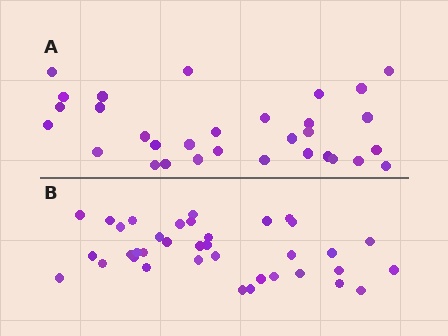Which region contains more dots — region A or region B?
Region B (the bottom region) has more dots.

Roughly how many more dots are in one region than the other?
Region B has about 6 more dots than region A.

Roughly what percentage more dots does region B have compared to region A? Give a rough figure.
About 20% more.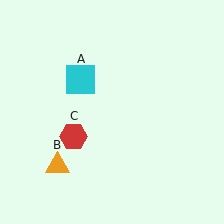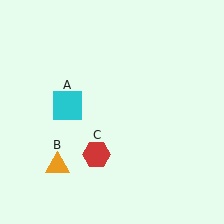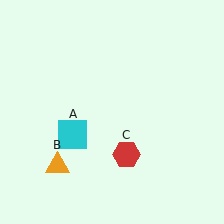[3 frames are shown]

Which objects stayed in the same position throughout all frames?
Orange triangle (object B) remained stationary.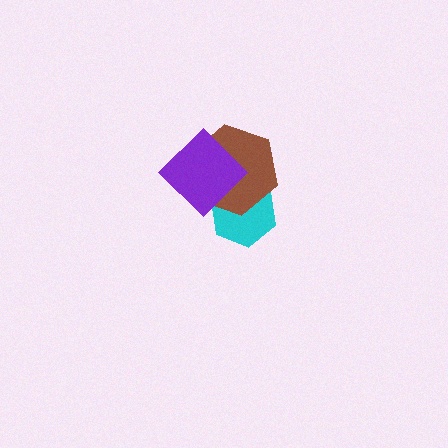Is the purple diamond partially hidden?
No, no other shape covers it.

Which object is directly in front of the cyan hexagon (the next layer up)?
The brown hexagon is directly in front of the cyan hexagon.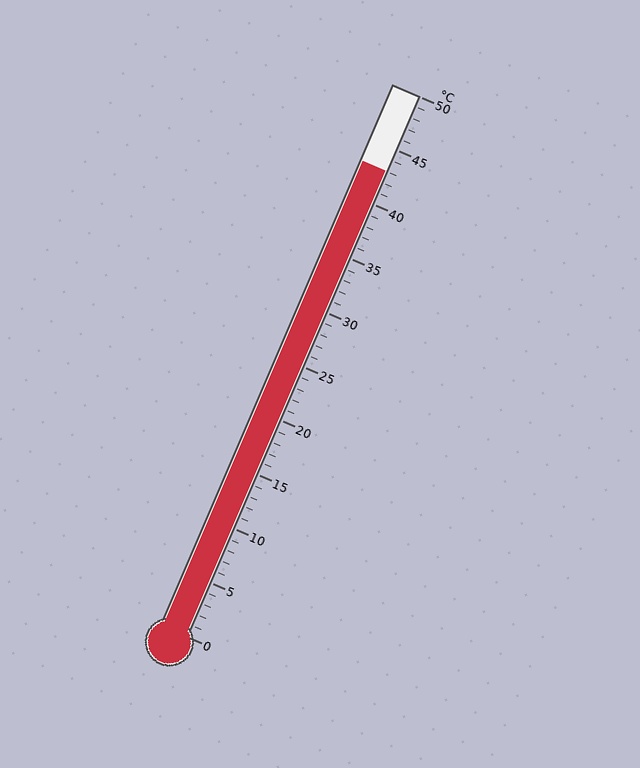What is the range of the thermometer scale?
The thermometer scale ranges from 0°C to 50°C.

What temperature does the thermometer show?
The thermometer shows approximately 43°C.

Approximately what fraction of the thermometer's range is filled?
The thermometer is filled to approximately 85% of its range.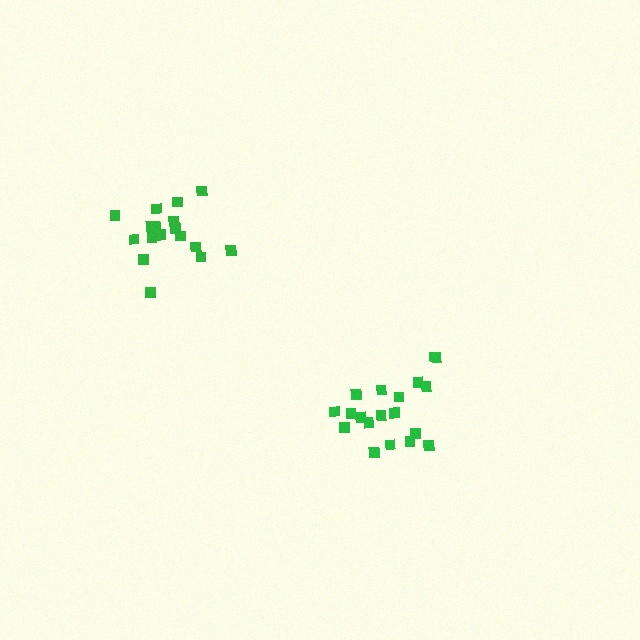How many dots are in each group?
Group 1: 19 dots, Group 2: 17 dots (36 total).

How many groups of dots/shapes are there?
There are 2 groups.